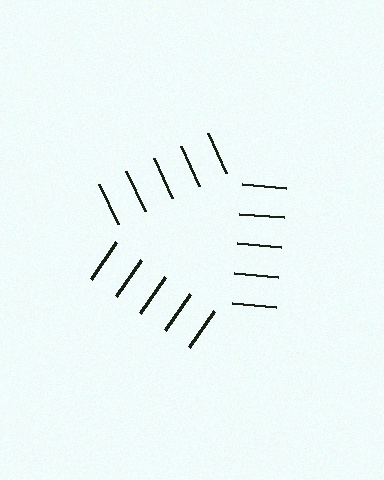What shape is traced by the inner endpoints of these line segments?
An illusory triangle — the line segments terminate on its edges but no continuous stroke is drawn.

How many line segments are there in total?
15 — 5 along each of the 3 edges.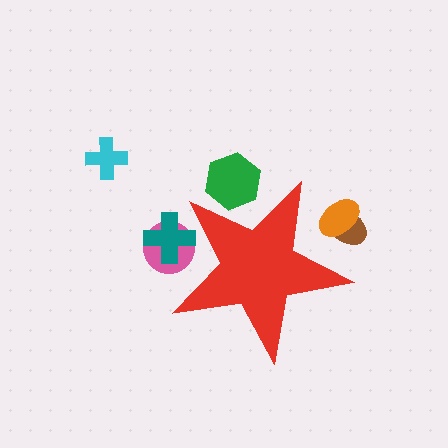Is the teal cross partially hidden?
Yes, the teal cross is partially hidden behind the red star.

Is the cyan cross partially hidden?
No, the cyan cross is fully visible.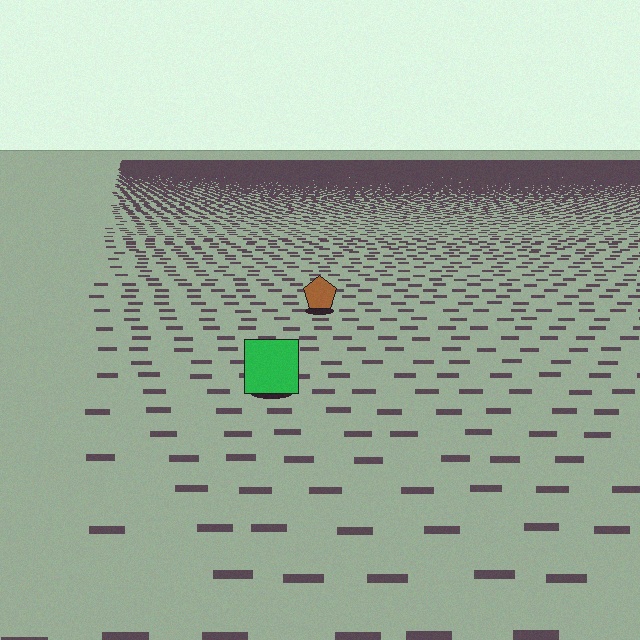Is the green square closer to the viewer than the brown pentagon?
Yes. The green square is closer — you can tell from the texture gradient: the ground texture is coarser near it.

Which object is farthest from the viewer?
The brown pentagon is farthest from the viewer. It appears smaller and the ground texture around it is denser.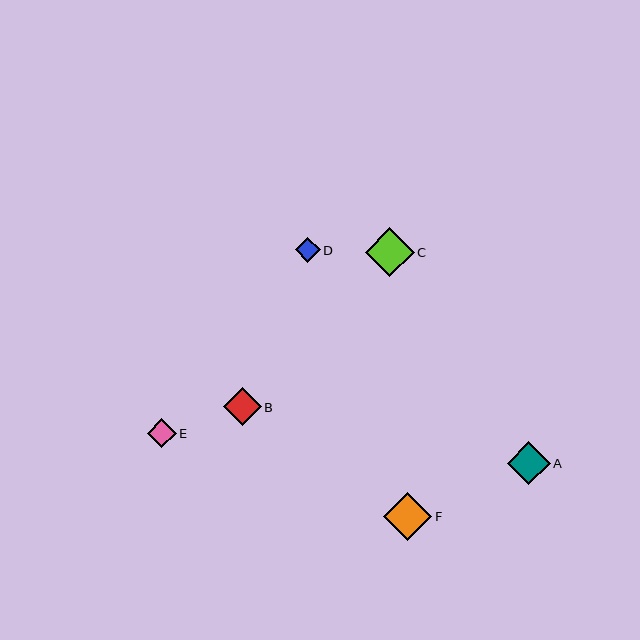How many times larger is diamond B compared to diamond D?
Diamond B is approximately 1.5 times the size of diamond D.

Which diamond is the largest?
Diamond C is the largest with a size of approximately 49 pixels.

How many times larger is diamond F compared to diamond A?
Diamond F is approximately 1.1 times the size of diamond A.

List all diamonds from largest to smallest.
From largest to smallest: C, F, A, B, E, D.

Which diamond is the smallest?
Diamond D is the smallest with a size of approximately 25 pixels.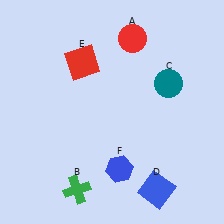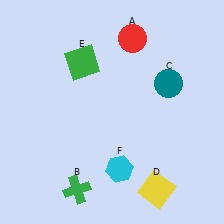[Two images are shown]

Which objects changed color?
D changed from blue to yellow. E changed from red to green. F changed from blue to cyan.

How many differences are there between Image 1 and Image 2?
There are 3 differences between the two images.